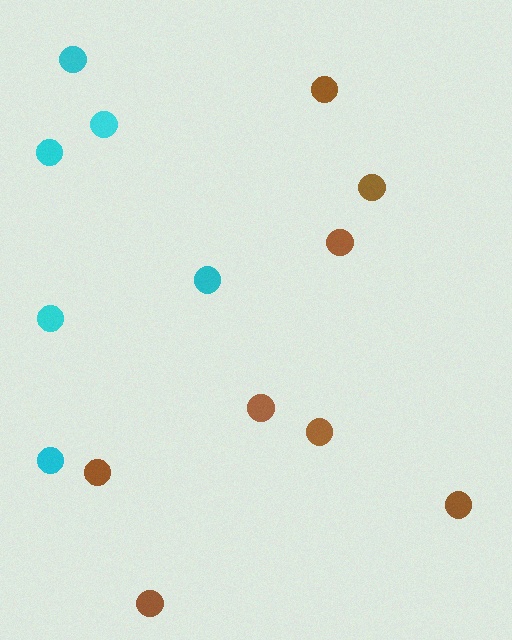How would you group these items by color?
There are 2 groups: one group of cyan circles (6) and one group of brown circles (8).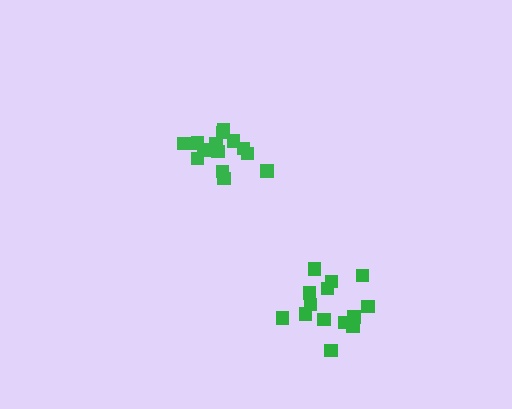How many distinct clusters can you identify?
There are 2 distinct clusters.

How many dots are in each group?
Group 1: 14 dots, Group 2: 14 dots (28 total).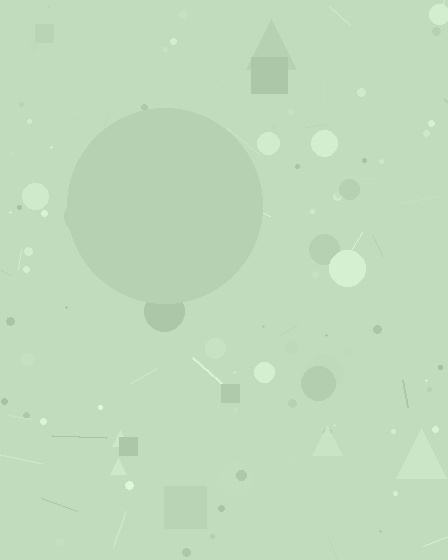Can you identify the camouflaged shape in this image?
The camouflaged shape is a circle.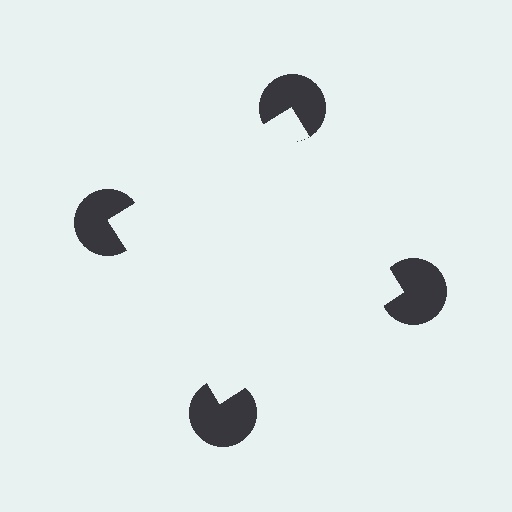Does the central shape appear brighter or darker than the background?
It typically appears slightly brighter than the background, even though no actual brightness change is drawn.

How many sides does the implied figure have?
4 sides.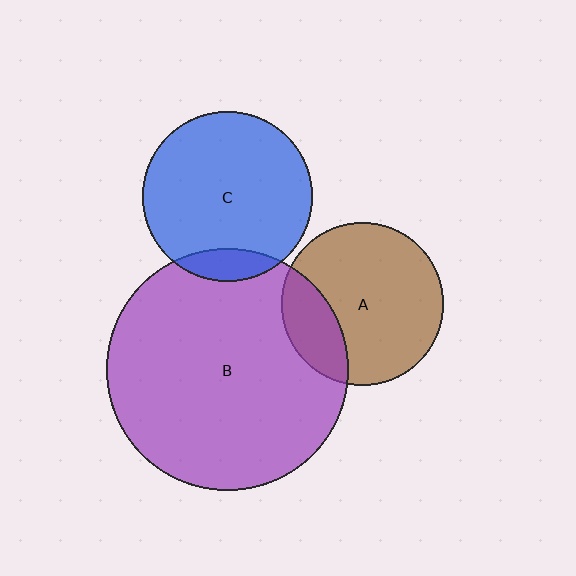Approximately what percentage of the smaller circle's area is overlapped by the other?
Approximately 10%.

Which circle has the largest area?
Circle B (purple).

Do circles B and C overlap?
Yes.